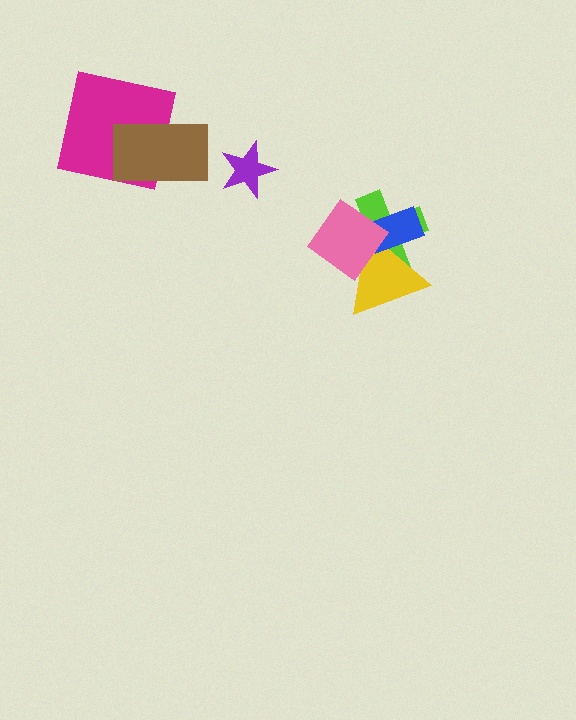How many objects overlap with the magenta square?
1 object overlaps with the magenta square.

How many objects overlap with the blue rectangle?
3 objects overlap with the blue rectangle.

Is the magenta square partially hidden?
Yes, it is partially covered by another shape.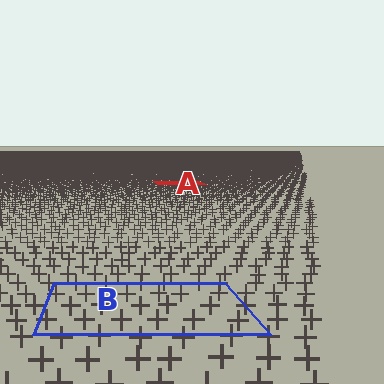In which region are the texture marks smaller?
The texture marks are smaller in region A, because it is farther away.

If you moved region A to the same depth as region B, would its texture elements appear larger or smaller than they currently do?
They would appear larger. At a closer depth, the same texture elements are projected at a bigger on-screen size.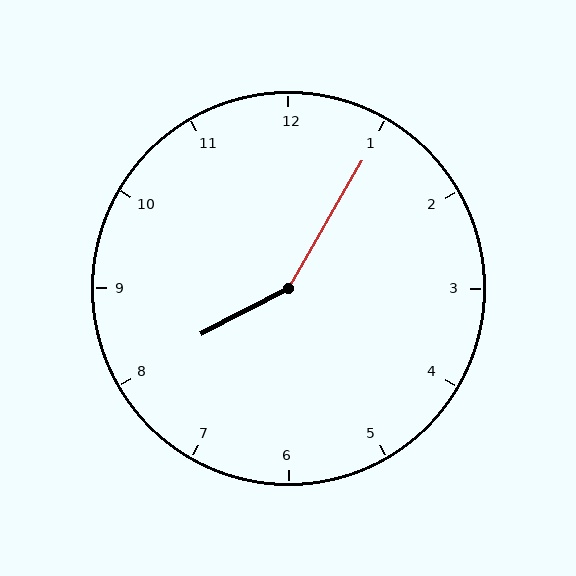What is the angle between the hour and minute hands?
Approximately 148 degrees.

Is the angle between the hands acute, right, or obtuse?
It is obtuse.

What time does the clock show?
8:05.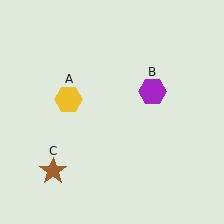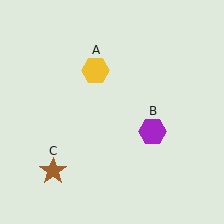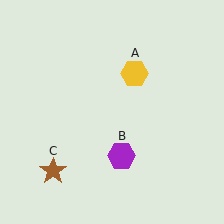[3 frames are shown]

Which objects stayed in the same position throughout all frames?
Brown star (object C) remained stationary.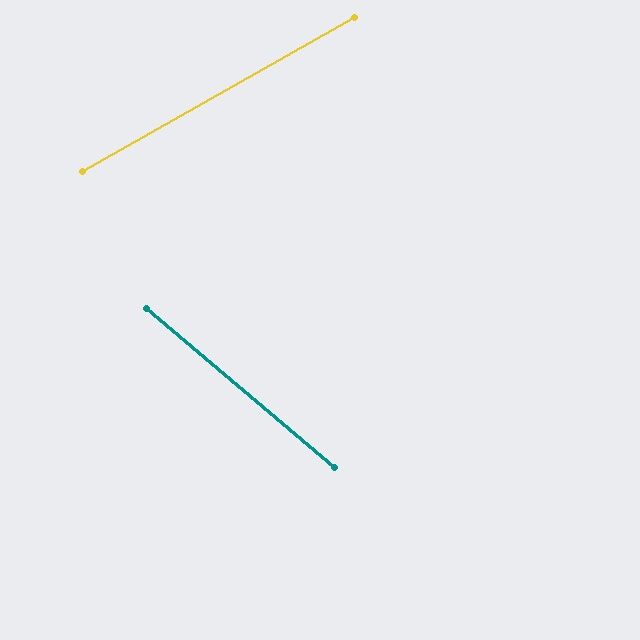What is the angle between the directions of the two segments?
Approximately 70 degrees.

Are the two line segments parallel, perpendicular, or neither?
Neither parallel nor perpendicular — they differ by about 70°.